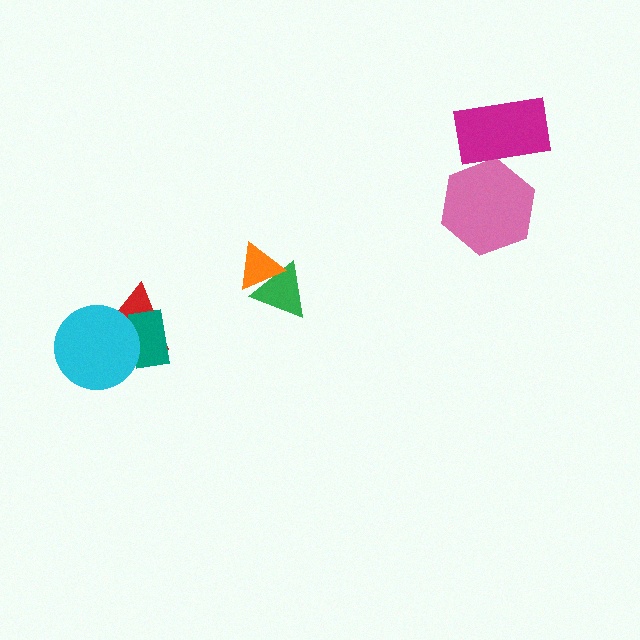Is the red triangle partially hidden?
Yes, it is partially covered by another shape.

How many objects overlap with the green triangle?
1 object overlaps with the green triangle.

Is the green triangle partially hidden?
Yes, it is partially covered by another shape.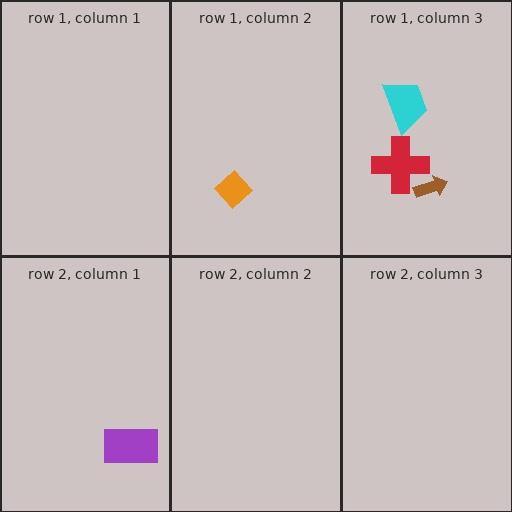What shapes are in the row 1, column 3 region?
The cyan trapezoid, the red cross, the brown arrow.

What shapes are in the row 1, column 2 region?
The orange diamond.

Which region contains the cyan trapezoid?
The row 1, column 3 region.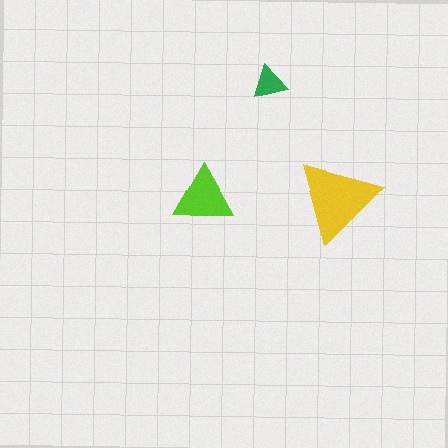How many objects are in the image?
There are 3 objects in the image.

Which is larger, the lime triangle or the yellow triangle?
The yellow one.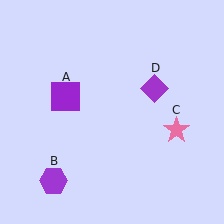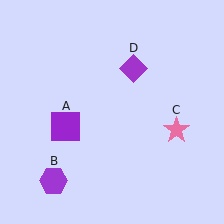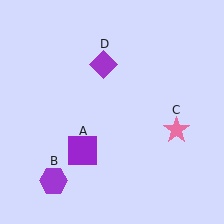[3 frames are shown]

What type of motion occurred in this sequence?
The purple square (object A), purple diamond (object D) rotated counterclockwise around the center of the scene.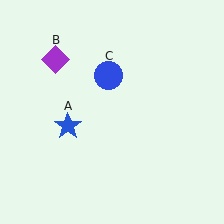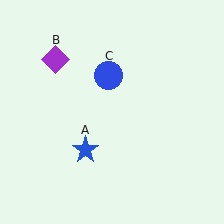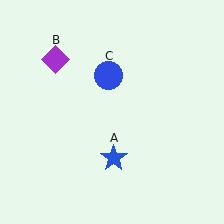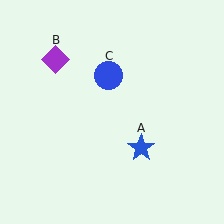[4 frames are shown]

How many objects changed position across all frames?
1 object changed position: blue star (object A).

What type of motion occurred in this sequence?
The blue star (object A) rotated counterclockwise around the center of the scene.